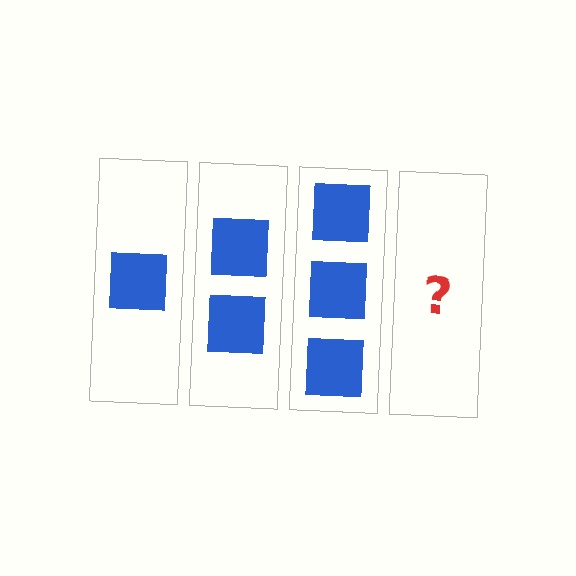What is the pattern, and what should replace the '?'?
The pattern is that each step adds one more square. The '?' should be 4 squares.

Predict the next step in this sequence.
The next step is 4 squares.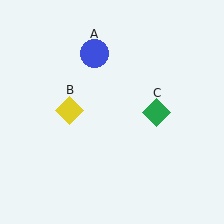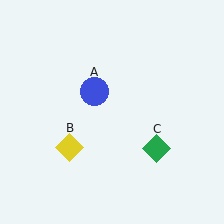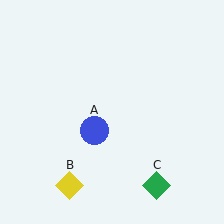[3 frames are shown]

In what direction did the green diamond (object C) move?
The green diamond (object C) moved down.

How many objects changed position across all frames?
3 objects changed position: blue circle (object A), yellow diamond (object B), green diamond (object C).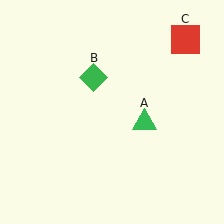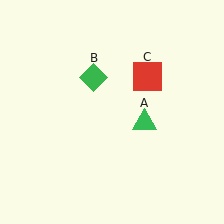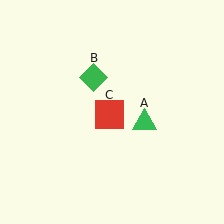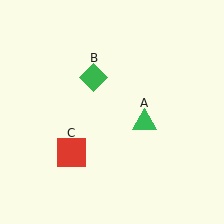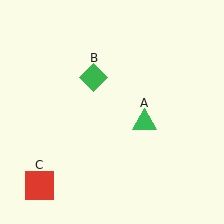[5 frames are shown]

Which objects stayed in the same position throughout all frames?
Green triangle (object A) and green diamond (object B) remained stationary.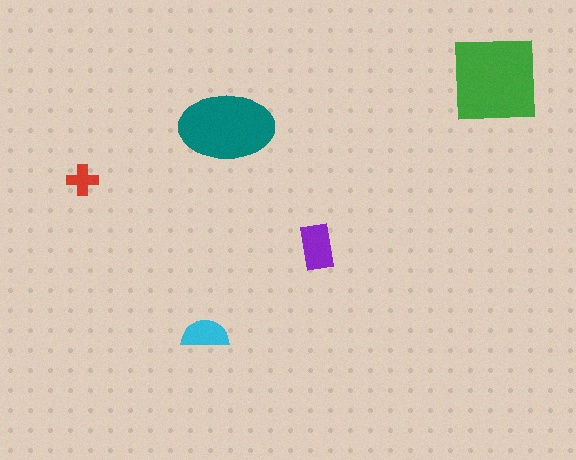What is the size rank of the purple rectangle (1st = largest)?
3rd.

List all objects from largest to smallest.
The green square, the teal ellipse, the purple rectangle, the cyan semicircle, the red cross.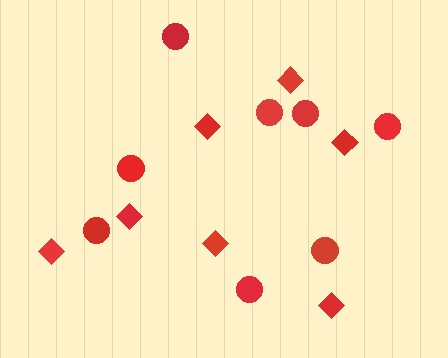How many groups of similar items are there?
There are 2 groups: one group of diamonds (7) and one group of circles (8).